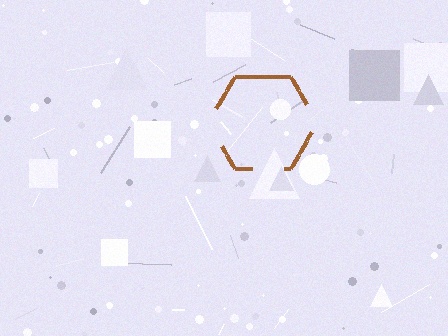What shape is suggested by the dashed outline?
The dashed outline suggests a hexagon.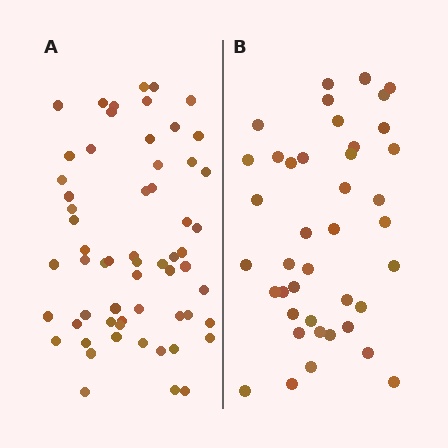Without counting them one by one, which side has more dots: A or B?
Region A (the left region) has more dots.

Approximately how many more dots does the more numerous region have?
Region A has approximately 20 more dots than region B.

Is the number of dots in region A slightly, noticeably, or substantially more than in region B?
Region A has substantially more. The ratio is roughly 1.5 to 1.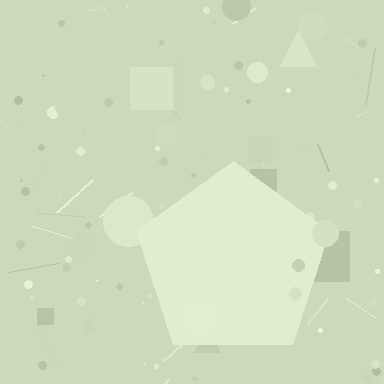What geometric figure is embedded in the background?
A pentagon is embedded in the background.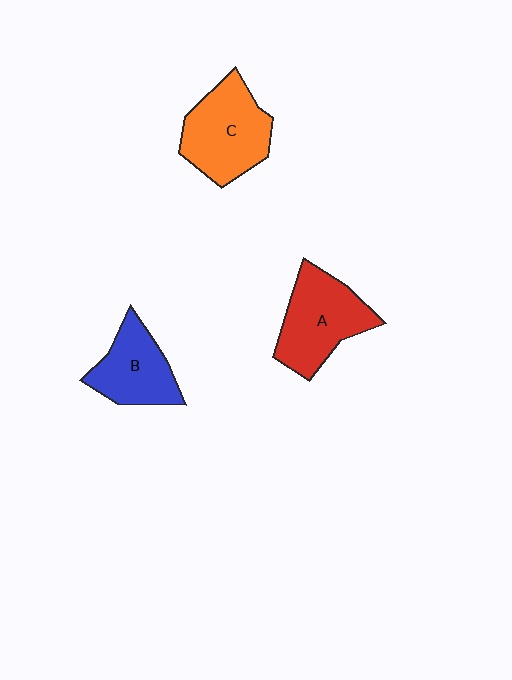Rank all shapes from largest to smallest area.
From largest to smallest: C (orange), A (red), B (blue).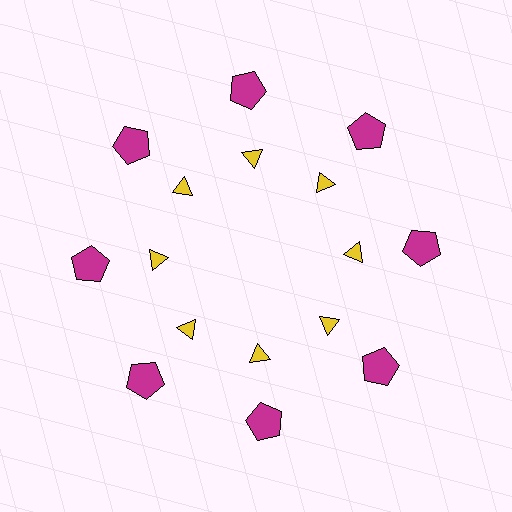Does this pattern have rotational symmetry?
Yes, this pattern has 8-fold rotational symmetry. It looks the same after rotating 45 degrees around the center.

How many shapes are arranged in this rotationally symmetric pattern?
There are 16 shapes, arranged in 8 groups of 2.